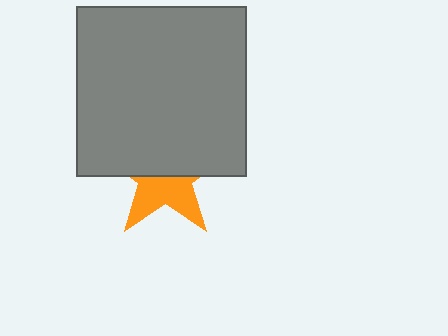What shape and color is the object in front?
The object in front is a gray square.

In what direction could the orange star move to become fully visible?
The orange star could move down. That would shift it out from behind the gray square entirely.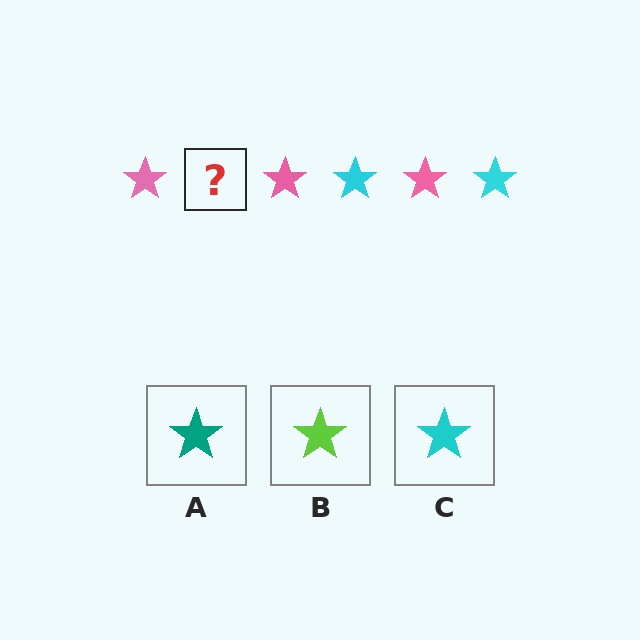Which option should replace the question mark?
Option C.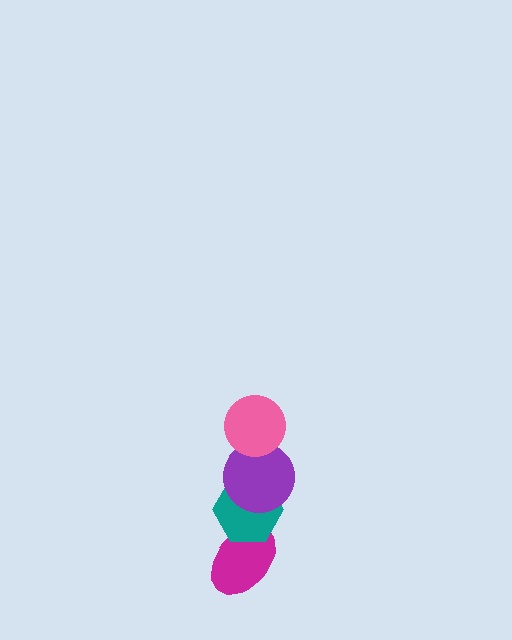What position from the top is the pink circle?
The pink circle is 1st from the top.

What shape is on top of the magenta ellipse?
The teal hexagon is on top of the magenta ellipse.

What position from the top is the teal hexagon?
The teal hexagon is 3rd from the top.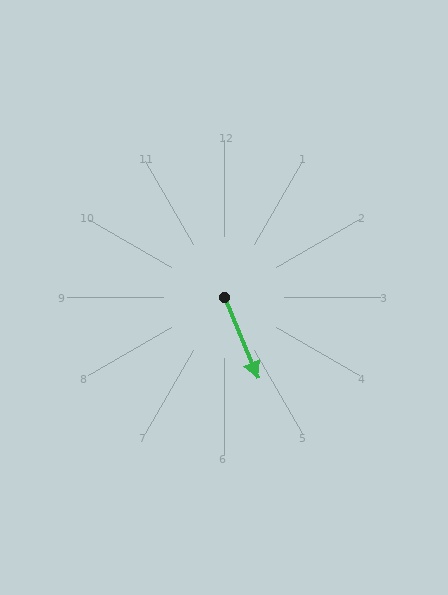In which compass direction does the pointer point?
South.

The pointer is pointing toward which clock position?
Roughly 5 o'clock.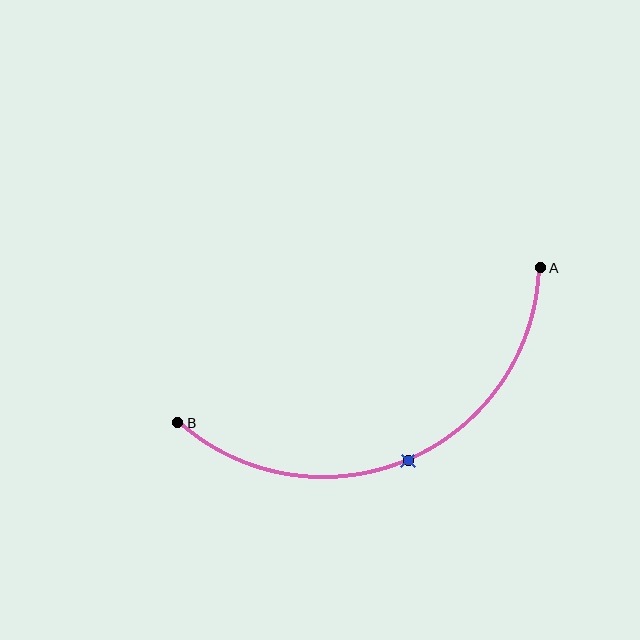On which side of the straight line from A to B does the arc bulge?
The arc bulges below the straight line connecting A and B.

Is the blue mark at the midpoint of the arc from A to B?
Yes. The blue mark lies on the arc at equal arc-length from both A and B — it is the arc midpoint.